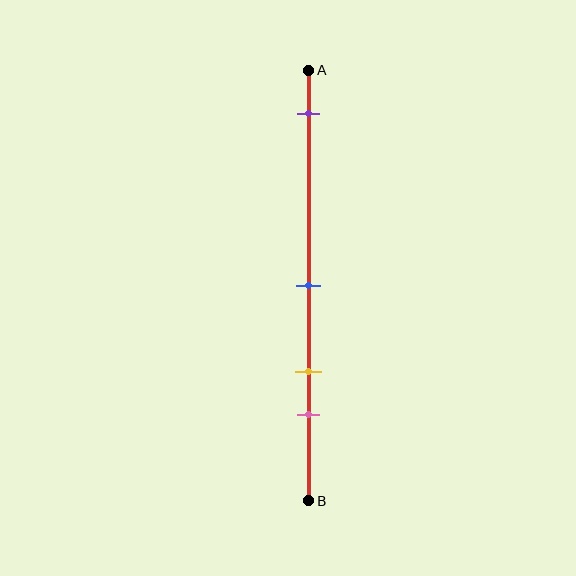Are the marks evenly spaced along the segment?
No, the marks are not evenly spaced.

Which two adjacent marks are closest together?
The yellow and pink marks are the closest adjacent pair.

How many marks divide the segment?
There are 4 marks dividing the segment.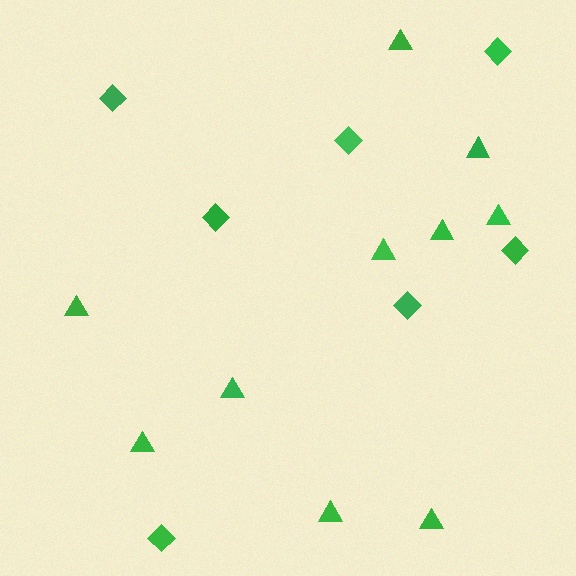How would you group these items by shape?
There are 2 groups: one group of diamonds (7) and one group of triangles (10).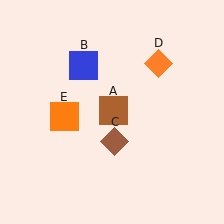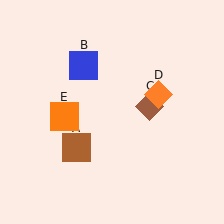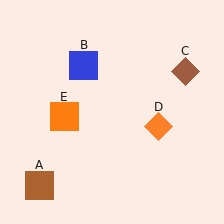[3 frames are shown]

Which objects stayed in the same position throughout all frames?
Blue square (object B) and orange square (object E) remained stationary.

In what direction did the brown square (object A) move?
The brown square (object A) moved down and to the left.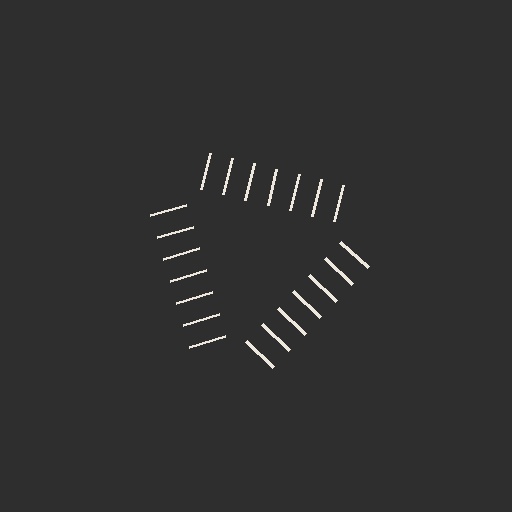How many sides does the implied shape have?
3 sides — the line-ends trace a triangle.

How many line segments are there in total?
21 — 7 along each of the 3 edges.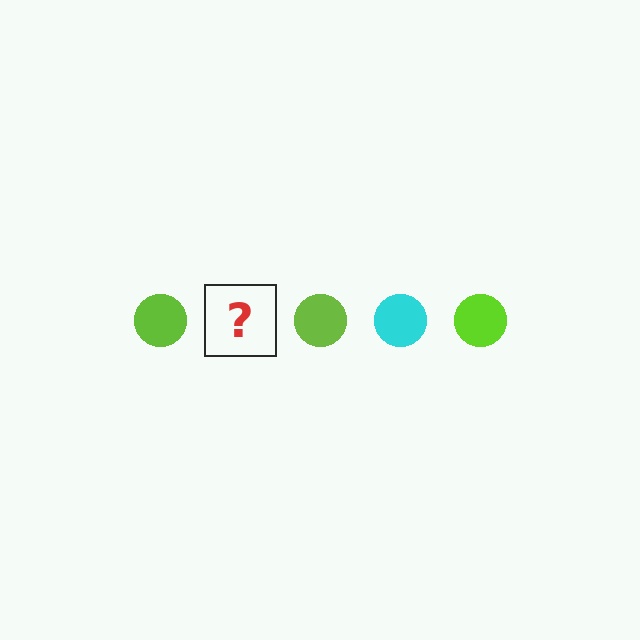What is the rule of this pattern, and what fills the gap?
The rule is that the pattern cycles through lime, cyan circles. The gap should be filled with a cyan circle.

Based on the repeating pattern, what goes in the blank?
The blank should be a cyan circle.